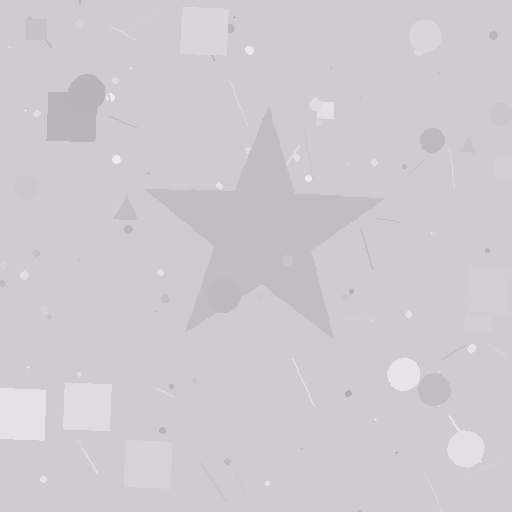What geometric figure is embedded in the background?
A star is embedded in the background.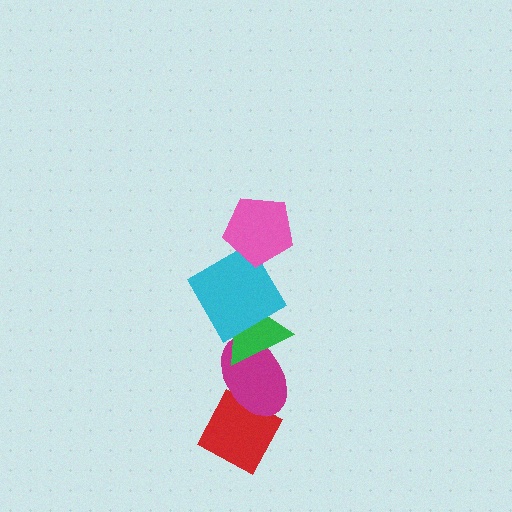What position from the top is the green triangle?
The green triangle is 3rd from the top.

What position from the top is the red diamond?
The red diamond is 5th from the top.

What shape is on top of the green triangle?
The cyan diamond is on top of the green triangle.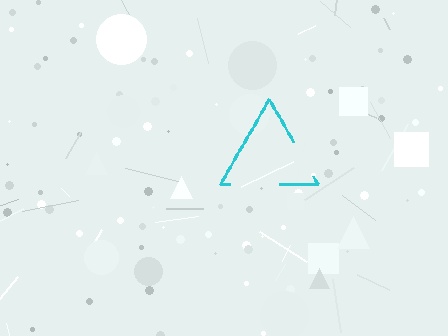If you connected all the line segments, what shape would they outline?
They would outline a triangle.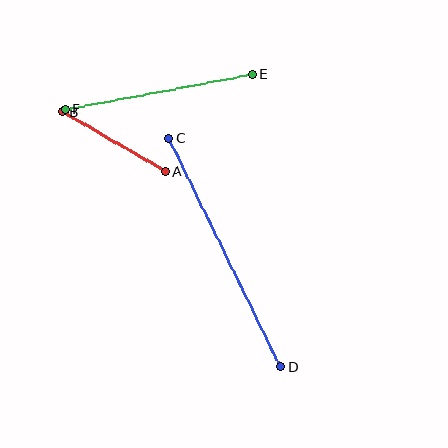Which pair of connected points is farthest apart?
Points C and D are farthest apart.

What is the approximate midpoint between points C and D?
The midpoint is at approximately (225, 253) pixels.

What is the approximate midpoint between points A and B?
The midpoint is at approximately (114, 142) pixels.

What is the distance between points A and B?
The distance is approximately 119 pixels.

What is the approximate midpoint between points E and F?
The midpoint is at approximately (159, 92) pixels.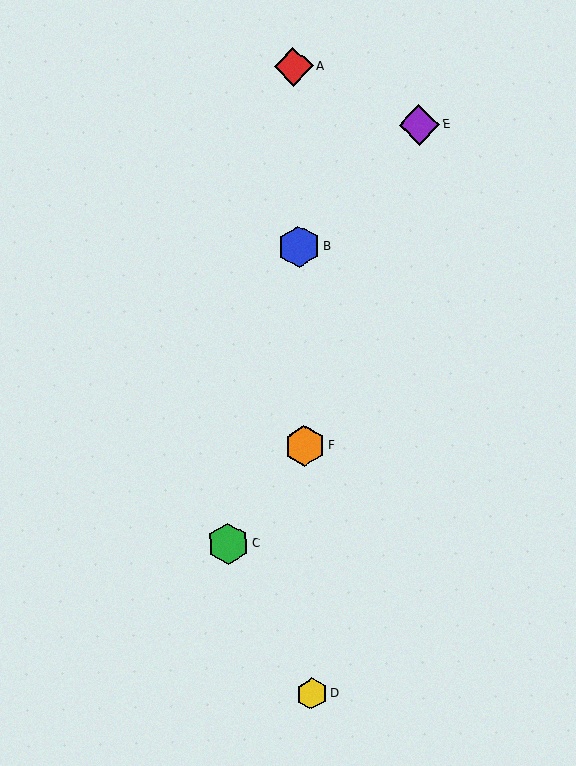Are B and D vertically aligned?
Yes, both are at x≈299.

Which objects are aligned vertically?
Objects A, B, D, F are aligned vertically.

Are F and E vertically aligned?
No, F is at x≈305 and E is at x≈419.